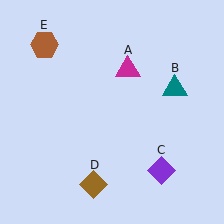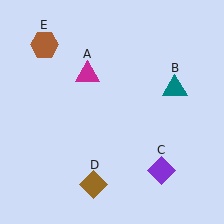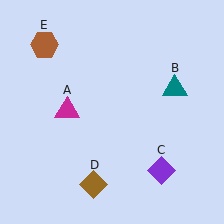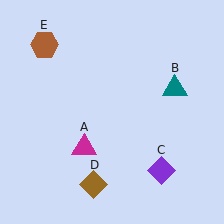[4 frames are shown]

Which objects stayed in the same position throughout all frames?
Teal triangle (object B) and purple diamond (object C) and brown diamond (object D) and brown hexagon (object E) remained stationary.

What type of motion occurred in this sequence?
The magenta triangle (object A) rotated counterclockwise around the center of the scene.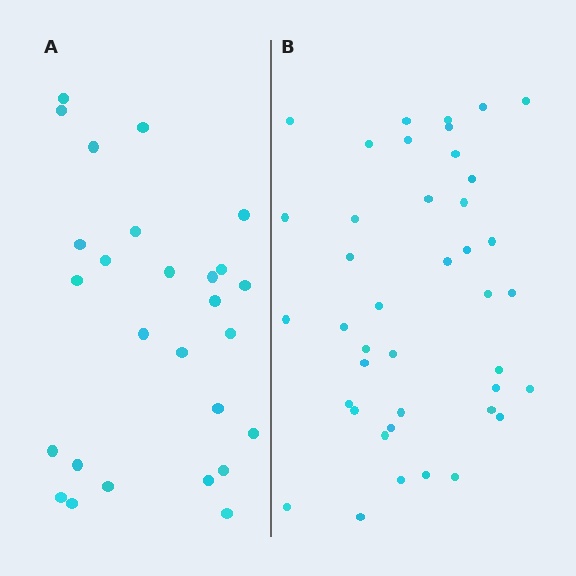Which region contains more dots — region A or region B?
Region B (the right region) has more dots.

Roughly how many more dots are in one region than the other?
Region B has approximately 15 more dots than region A.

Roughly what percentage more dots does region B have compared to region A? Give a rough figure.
About 50% more.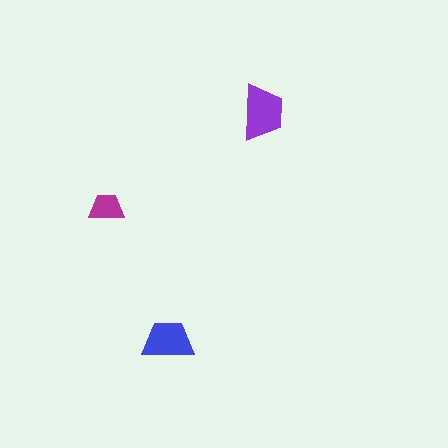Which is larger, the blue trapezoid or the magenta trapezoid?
The blue one.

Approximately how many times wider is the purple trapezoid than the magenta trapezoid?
About 1.5 times wider.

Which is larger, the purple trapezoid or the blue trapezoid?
The purple one.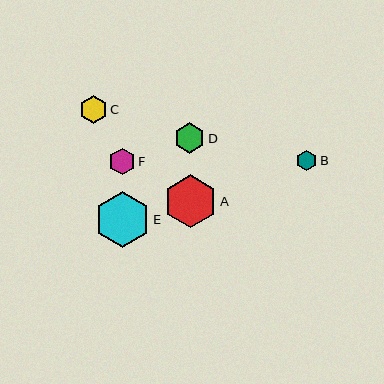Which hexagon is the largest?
Hexagon E is the largest with a size of approximately 56 pixels.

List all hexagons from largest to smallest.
From largest to smallest: E, A, D, C, F, B.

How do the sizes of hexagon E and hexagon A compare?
Hexagon E and hexagon A are approximately the same size.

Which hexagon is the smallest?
Hexagon B is the smallest with a size of approximately 20 pixels.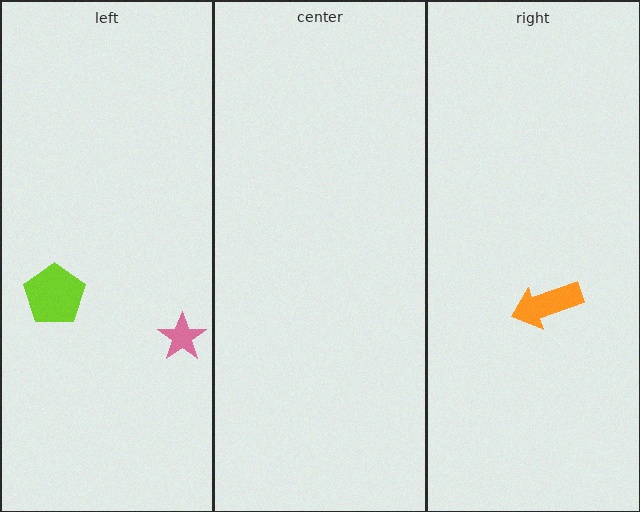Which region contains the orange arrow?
The right region.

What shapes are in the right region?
The orange arrow.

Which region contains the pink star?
The left region.